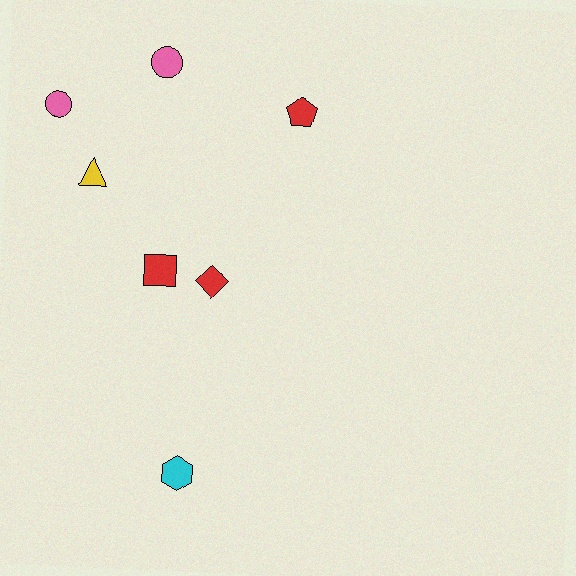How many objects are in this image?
There are 7 objects.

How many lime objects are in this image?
There are no lime objects.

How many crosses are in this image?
There are no crosses.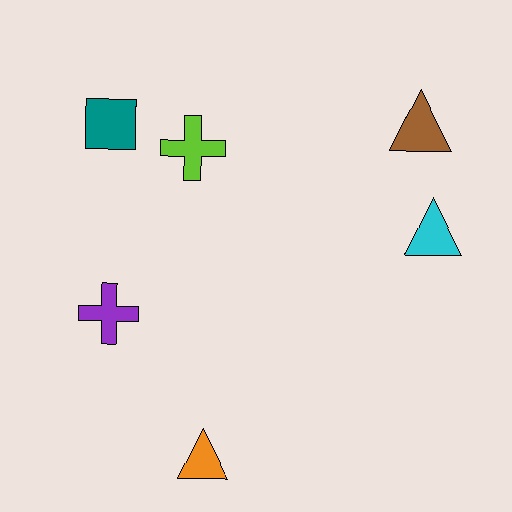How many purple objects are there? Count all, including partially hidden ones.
There is 1 purple object.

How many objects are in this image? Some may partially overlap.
There are 6 objects.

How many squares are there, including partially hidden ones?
There is 1 square.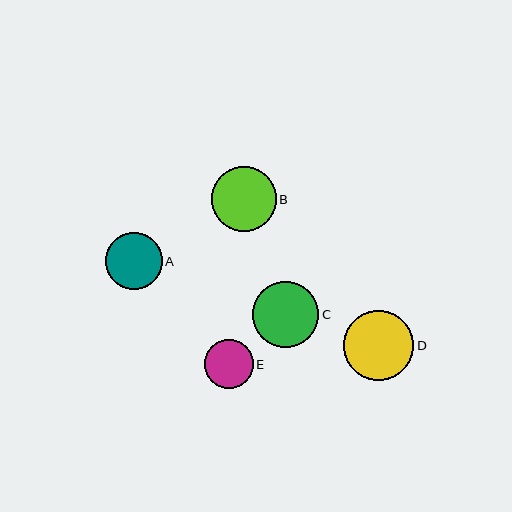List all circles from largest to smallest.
From largest to smallest: D, C, B, A, E.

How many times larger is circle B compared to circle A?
Circle B is approximately 1.1 times the size of circle A.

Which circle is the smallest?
Circle E is the smallest with a size of approximately 48 pixels.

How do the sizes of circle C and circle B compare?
Circle C and circle B are approximately the same size.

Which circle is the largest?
Circle D is the largest with a size of approximately 70 pixels.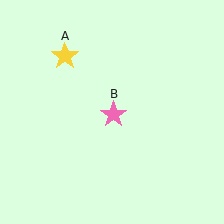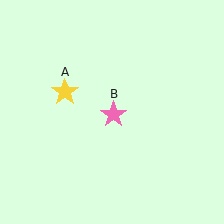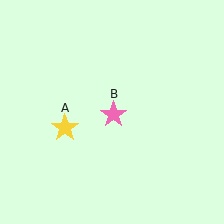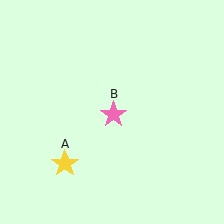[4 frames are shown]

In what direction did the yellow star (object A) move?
The yellow star (object A) moved down.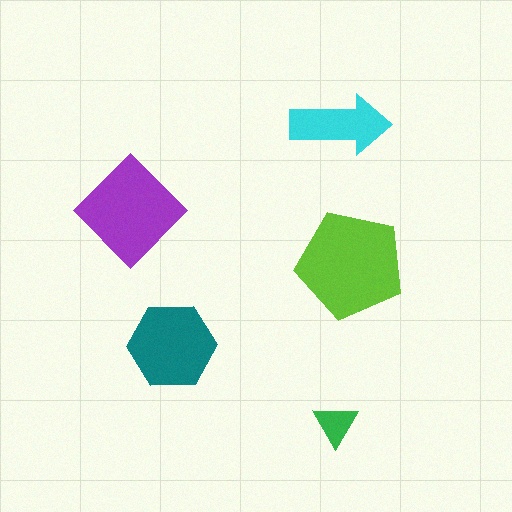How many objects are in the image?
There are 5 objects in the image.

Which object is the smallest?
The green triangle.